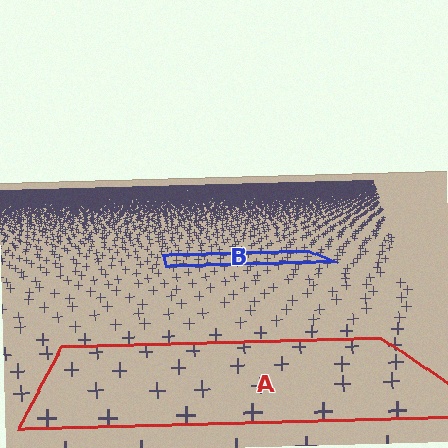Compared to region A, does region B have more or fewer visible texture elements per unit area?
Region B has more texture elements per unit area — they are packed more densely because it is farther away.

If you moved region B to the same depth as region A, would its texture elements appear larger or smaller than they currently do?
They would appear larger. At a closer depth, the same texture elements are projected at a bigger on-screen size.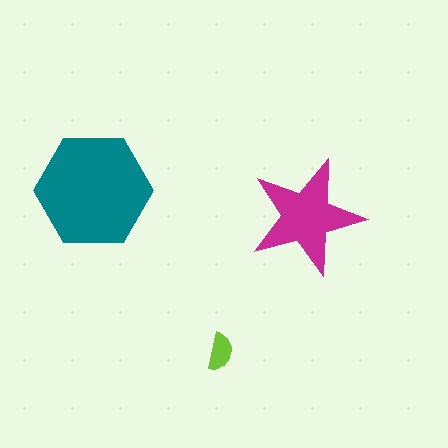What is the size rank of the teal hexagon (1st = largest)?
1st.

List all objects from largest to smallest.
The teal hexagon, the magenta star, the lime semicircle.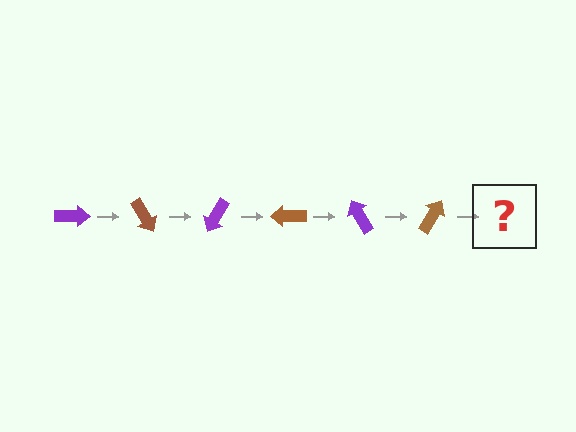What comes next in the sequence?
The next element should be a purple arrow, rotated 360 degrees from the start.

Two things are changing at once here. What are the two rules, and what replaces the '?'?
The two rules are that it rotates 60 degrees each step and the color cycles through purple and brown. The '?' should be a purple arrow, rotated 360 degrees from the start.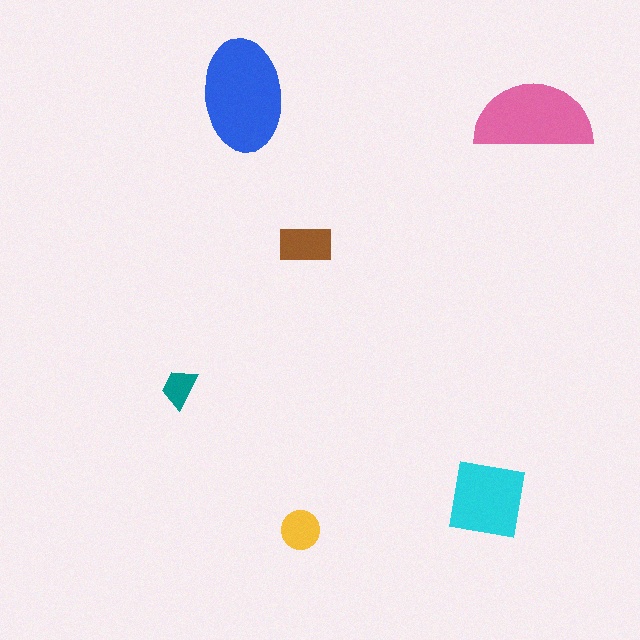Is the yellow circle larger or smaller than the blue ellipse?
Smaller.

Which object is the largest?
The blue ellipse.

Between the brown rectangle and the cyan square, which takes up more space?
The cyan square.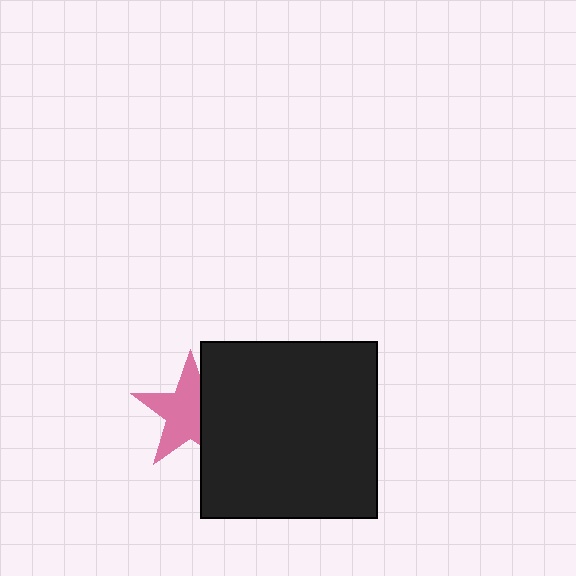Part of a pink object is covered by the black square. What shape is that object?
It is a star.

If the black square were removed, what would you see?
You would see the complete pink star.